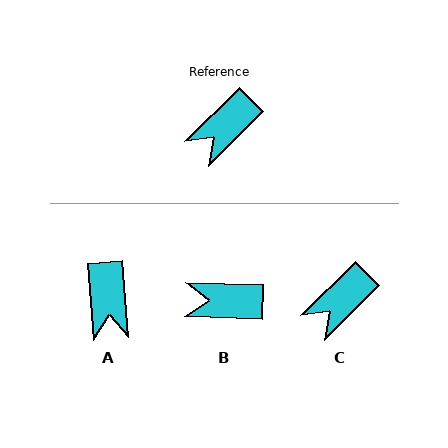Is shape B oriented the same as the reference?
No, it is off by about 46 degrees.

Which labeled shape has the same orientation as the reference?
C.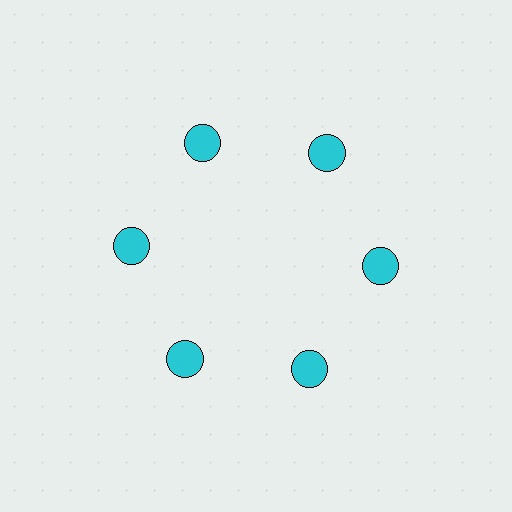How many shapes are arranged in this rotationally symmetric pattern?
There are 6 shapes, arranged in 6 groups of 1.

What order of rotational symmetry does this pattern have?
This pattern has 6-fold rotational symmetry.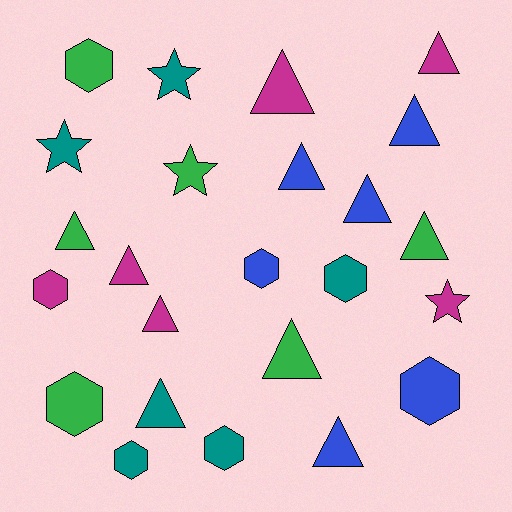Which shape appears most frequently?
Triangle, with 12 objects.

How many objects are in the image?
There are 24 objects.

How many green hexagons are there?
There are 2 green hexagons.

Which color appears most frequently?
Magenta, with 6 objects.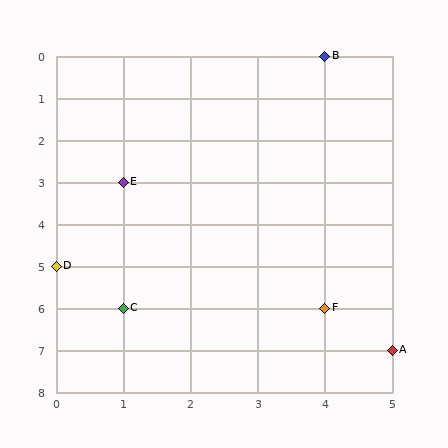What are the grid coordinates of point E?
Point E is at grid coordinates (1, 3).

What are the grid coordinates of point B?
Point B is at grid coordinates (4, 0).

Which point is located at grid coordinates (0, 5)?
Point D is at (0, 5).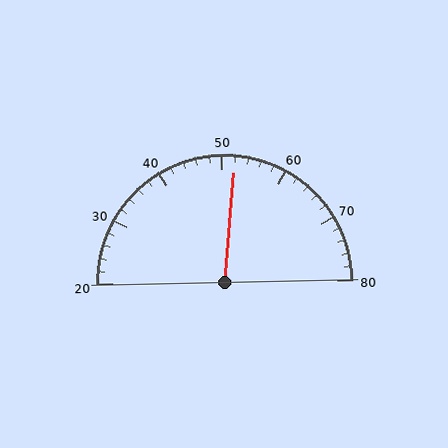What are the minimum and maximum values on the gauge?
The gauge ranges from 20 to 80.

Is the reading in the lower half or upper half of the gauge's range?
The reading is in the upper half of the range (20 to 80).